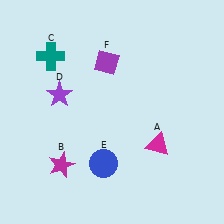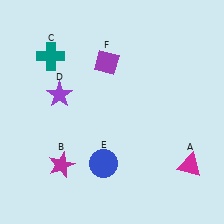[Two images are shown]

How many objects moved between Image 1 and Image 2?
1 object moved between the two images.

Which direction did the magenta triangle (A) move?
The magenta triangle (A) moved right.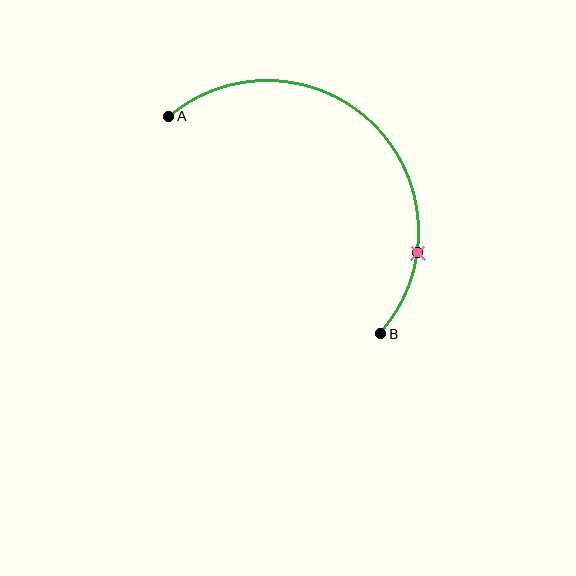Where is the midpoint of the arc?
The arc midpoint is the point on the curve farthest from the straight line joining A and B. It sits above and to the right of that line.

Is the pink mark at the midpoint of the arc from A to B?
No. The pink mark lies on the arc but is closer to endpoint B. The arc midpoint would be at the point on the curve equidistant along the arc from both A and B.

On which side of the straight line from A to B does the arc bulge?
The arc bulges above and to the right of the straight line connecting A and B.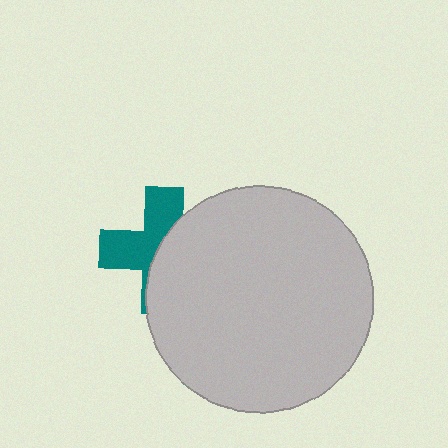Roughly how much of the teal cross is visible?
About half of it is visible (roughly 48%).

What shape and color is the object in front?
The object in front is a light gray circle.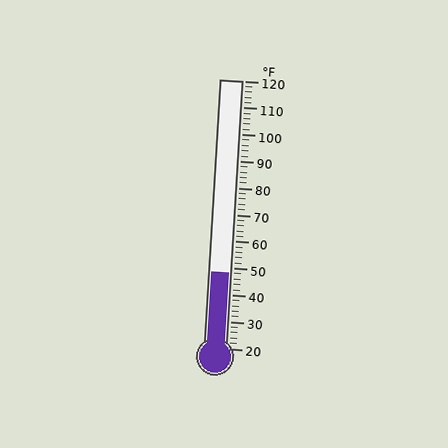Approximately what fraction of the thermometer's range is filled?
The thermometer is filled to approximately 30% of its range.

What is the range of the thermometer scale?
The thermometer scale ranges from 20°F to 120°F.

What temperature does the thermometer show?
The thermometer shows approximately 48°F.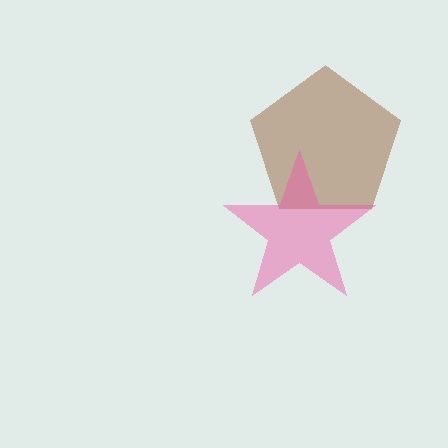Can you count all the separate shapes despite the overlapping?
Yes, there are 2 separate shapes.